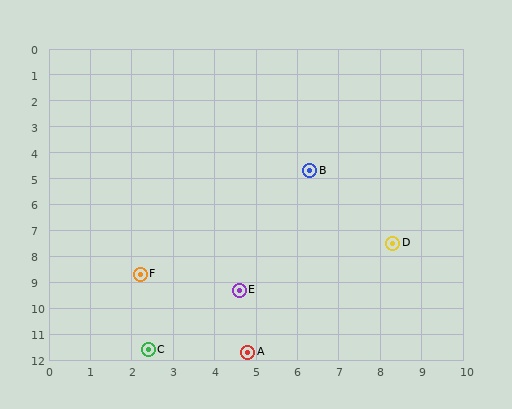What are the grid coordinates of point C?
Point C is at approximately (2.4, 11.6).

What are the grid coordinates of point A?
Point A is at approximately (4.8, 11.7).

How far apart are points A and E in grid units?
Points A and E are about 2.4 grid units apart.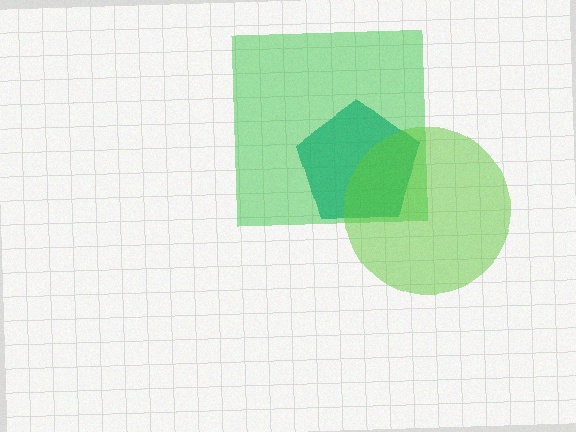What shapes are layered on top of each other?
The layered shapes are: a teal pentagon, a green square, a lime circle.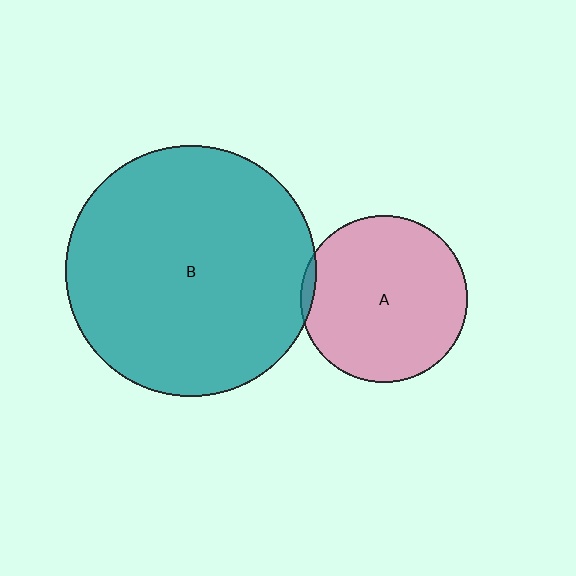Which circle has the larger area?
Circle B (teal).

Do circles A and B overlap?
Yes.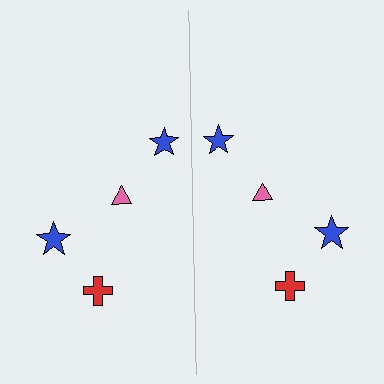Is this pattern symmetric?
Yes, this pattern has bilateral (reflection) symmetry.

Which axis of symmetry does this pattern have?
The pattern has a vertical axis of symmetry running through the center of the image.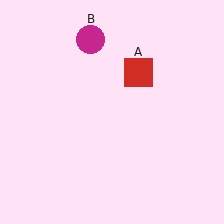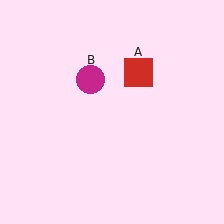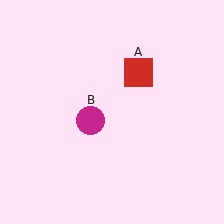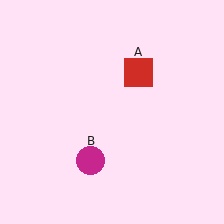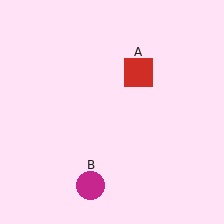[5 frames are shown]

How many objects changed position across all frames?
1 object changed position: magenta circle (object B).